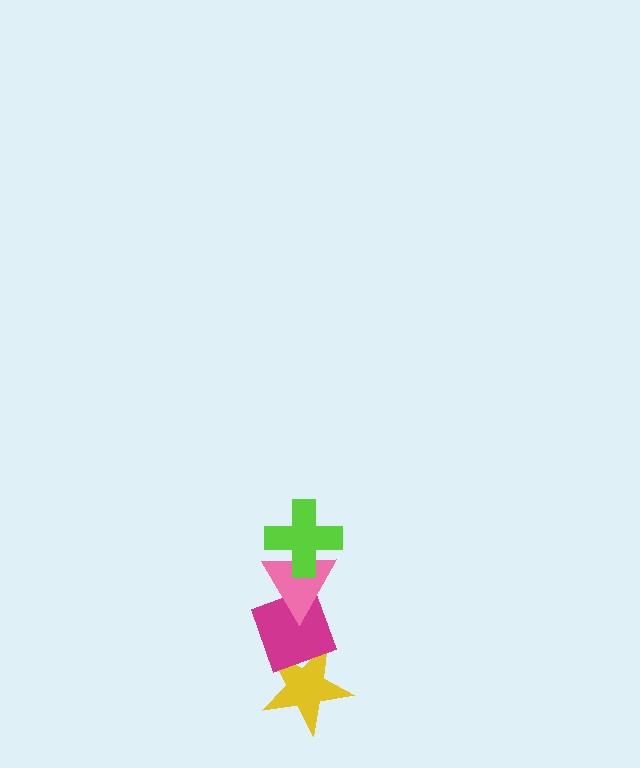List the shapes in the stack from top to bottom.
From top to bottom: the lime cross, the pink triangle, the magenta diamond, the yellow star.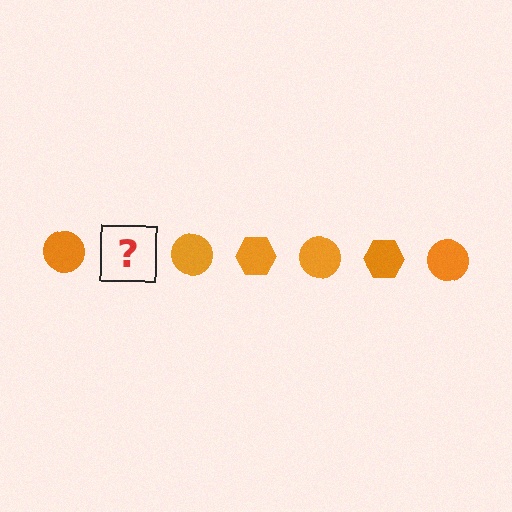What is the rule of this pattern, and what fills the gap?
The rule is that the pattern cycles through circle, hexagon shapes in orange. The gap should be filled with an orange hexagon.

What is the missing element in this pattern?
The missing element is an orange hexagon.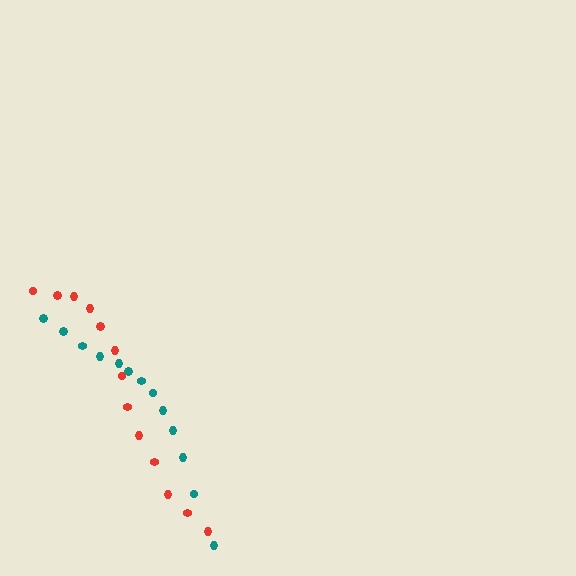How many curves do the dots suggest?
There are 2 distinct paths.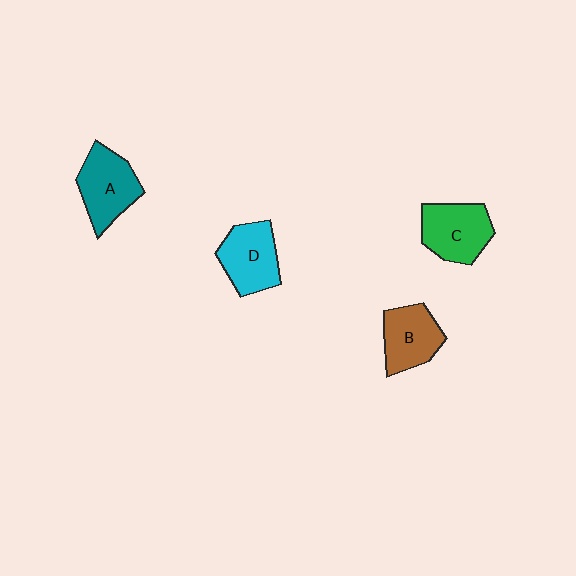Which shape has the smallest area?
Shape B (brown).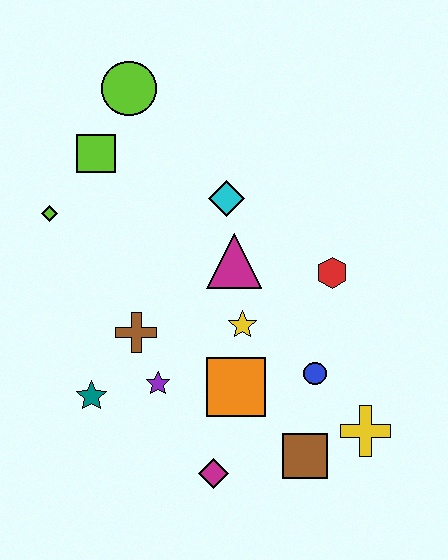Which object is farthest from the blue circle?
The lime circle is farthest from the blue circle.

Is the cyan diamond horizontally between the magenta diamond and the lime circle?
No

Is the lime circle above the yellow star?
Yes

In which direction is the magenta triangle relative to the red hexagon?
The magenta triangle is to the left of the red hexagon.